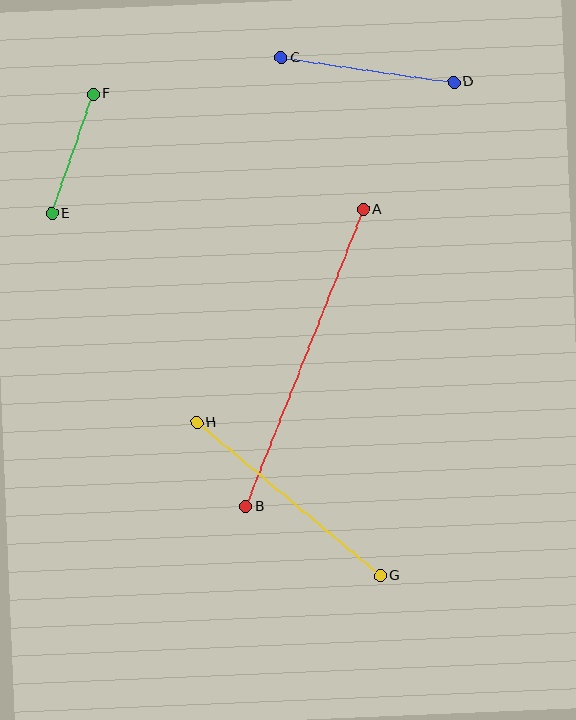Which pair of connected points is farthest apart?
Points A and B are farthest apart.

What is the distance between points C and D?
The distance is approximately 174 pixels.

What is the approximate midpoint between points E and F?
The midpoint is at approximately (72, 154) pixels.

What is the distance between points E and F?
The distance is approximately 126 pixels.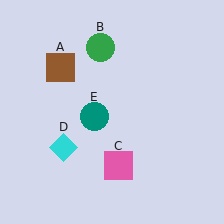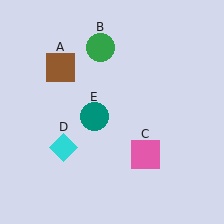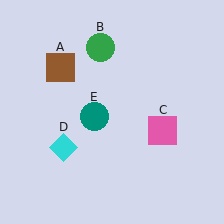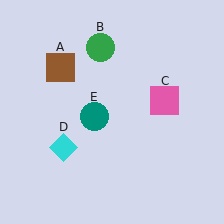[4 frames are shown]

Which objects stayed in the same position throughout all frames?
Brown square (object A) and green circle (object B) and cyan diamond (object D) and teal circle (object E) remained stationary.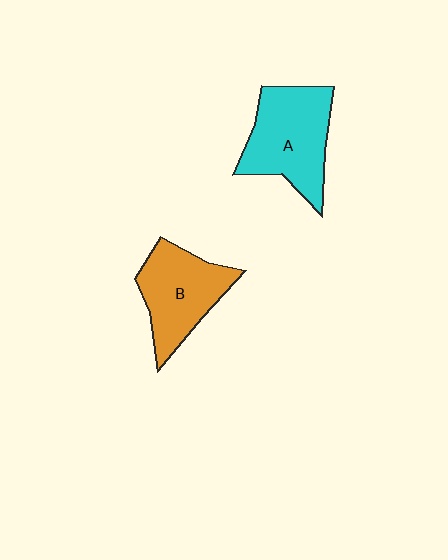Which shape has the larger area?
Shape A (cyan).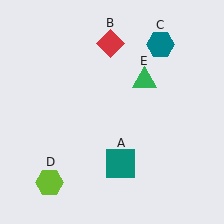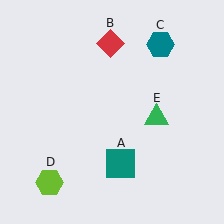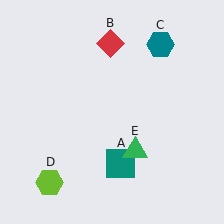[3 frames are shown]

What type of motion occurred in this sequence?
The green triangle (object E) rotated clockwise around the center of the scene.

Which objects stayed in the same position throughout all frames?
Teal square (object A) and red diamond (object B) and teal hexagon (object C) and lime hexagon (object D) remained stationary.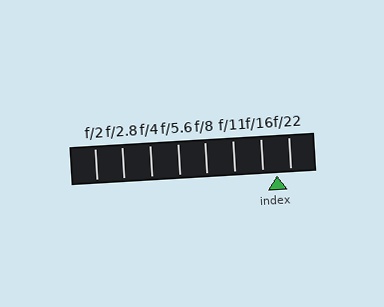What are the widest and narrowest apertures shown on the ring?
The widest aperture shown is f/2 and the narrowest is f/22.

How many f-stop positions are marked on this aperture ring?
There are 8 f-stop positions marked.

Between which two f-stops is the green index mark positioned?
The index mark is between f/16 and f/22.